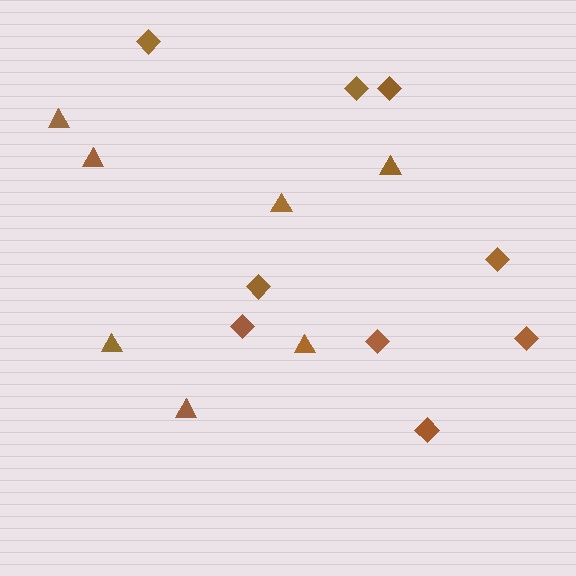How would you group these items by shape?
There are 2 groups: one group of triangles (7) and one group of diamonds (9).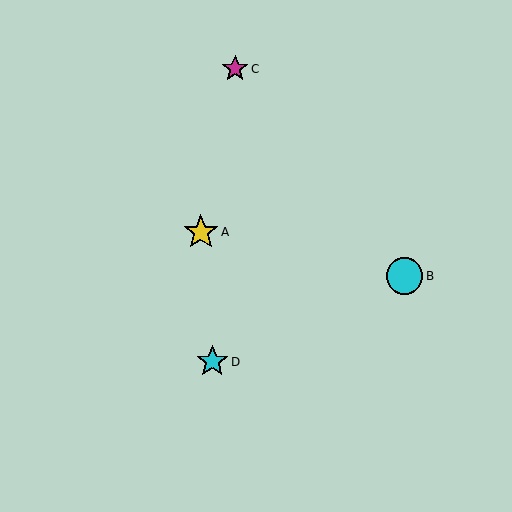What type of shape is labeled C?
Shape C is a magenta star.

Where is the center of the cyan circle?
The center of the cyan circle is at (405, 276).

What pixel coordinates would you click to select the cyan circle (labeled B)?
Click at (405, 276) to select the cyan circle B.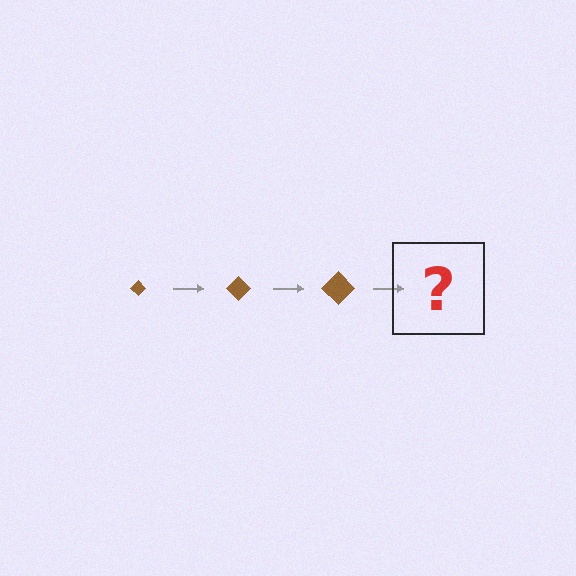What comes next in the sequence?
The next element should be a brown diamond, larger than the previous one.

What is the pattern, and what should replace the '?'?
The pattern is that the diamond gets progressively larger each step. The '?' should be a brown diamond, larger than the previous one.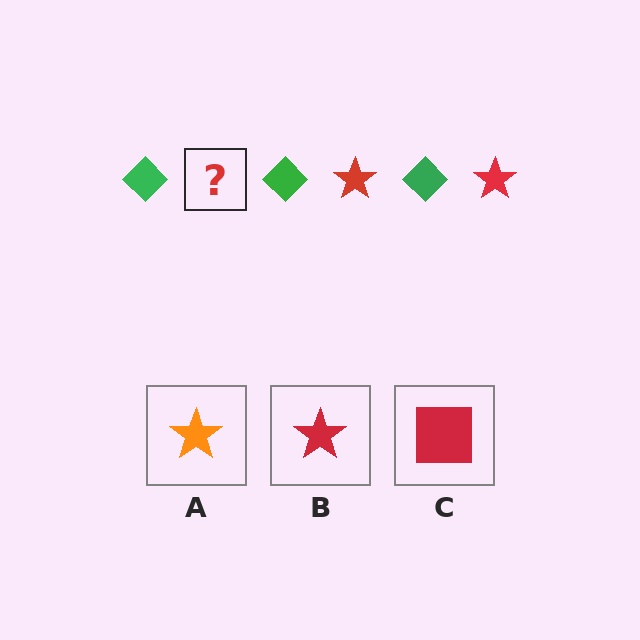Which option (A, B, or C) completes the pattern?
B.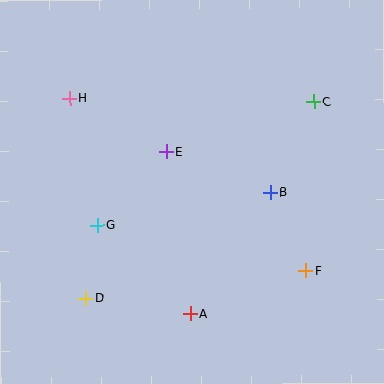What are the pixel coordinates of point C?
Point C is at (314, 102).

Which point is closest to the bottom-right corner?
Point F is closest to the bottom-right corner.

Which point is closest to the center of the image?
Point E at (166, 152) is closest to the center.